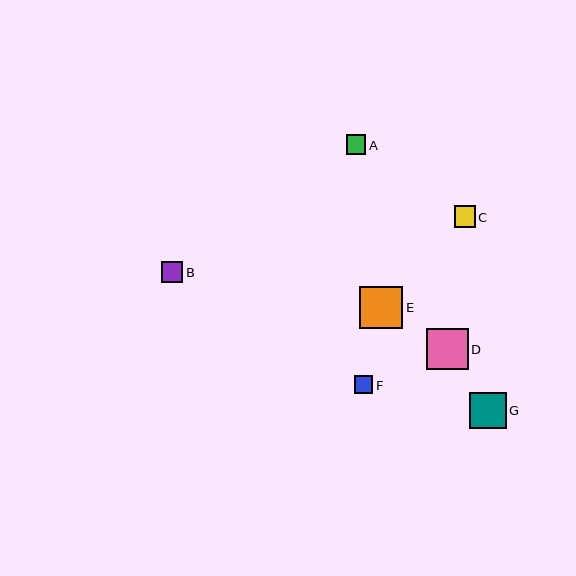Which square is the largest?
Square E is the largest with a size of approximately 43 pixels.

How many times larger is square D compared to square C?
Square D is approximately 2.0 times the size of square C.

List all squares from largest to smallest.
From largest to smallest: E, D, G, C, B, A, F.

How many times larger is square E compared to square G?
Square E is approximately 1.2 times the size of square G.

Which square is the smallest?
Square F is the smallest with a size of approximately 19 pixels.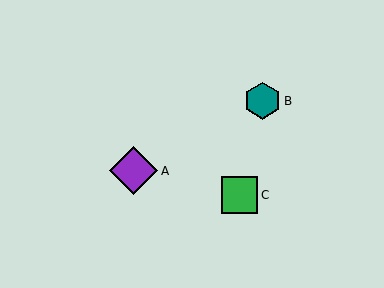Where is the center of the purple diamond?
The center of the purple diamond is at (133, 171).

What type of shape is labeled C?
Shape C is a green square.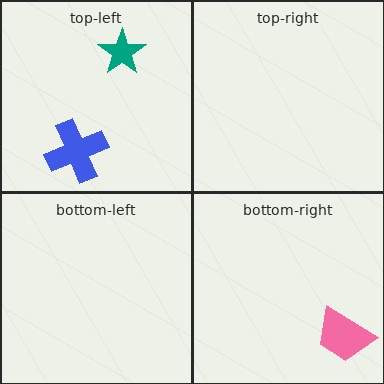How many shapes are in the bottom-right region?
1.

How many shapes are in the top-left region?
2.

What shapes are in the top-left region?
The blue cross, the teal star.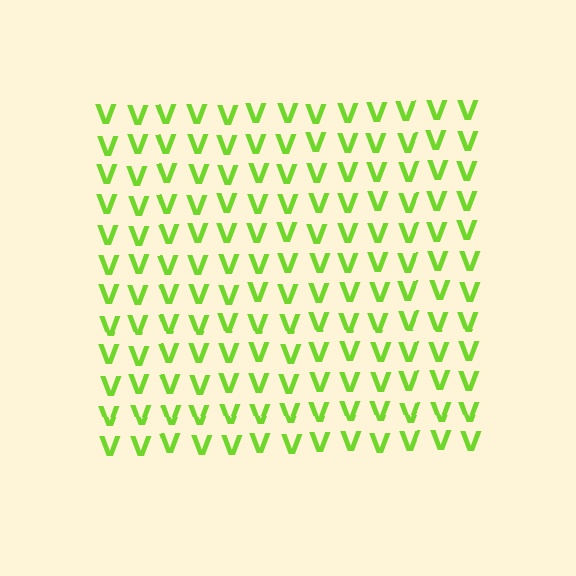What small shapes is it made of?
It is made of small letter V's.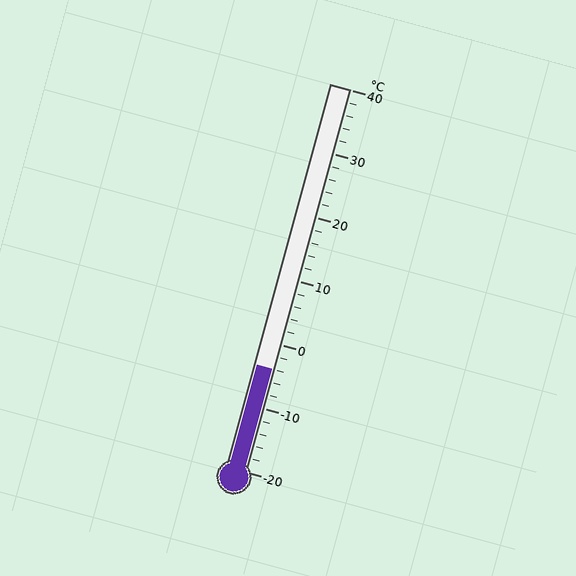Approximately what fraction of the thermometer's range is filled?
The thermometer is filled to approximately 25% of its range.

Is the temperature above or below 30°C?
The temperature is below 30°C.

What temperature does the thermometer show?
The thermometer shows approximately -4°C.